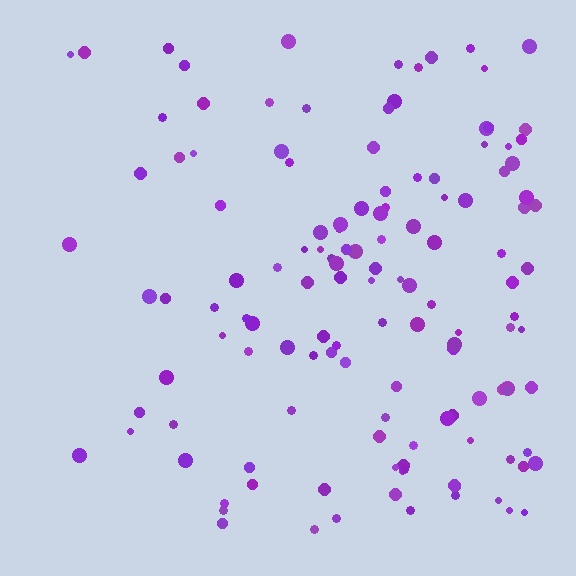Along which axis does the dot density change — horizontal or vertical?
Horizontal.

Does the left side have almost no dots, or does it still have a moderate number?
Still a moderate number, just noticeably fewer than the right.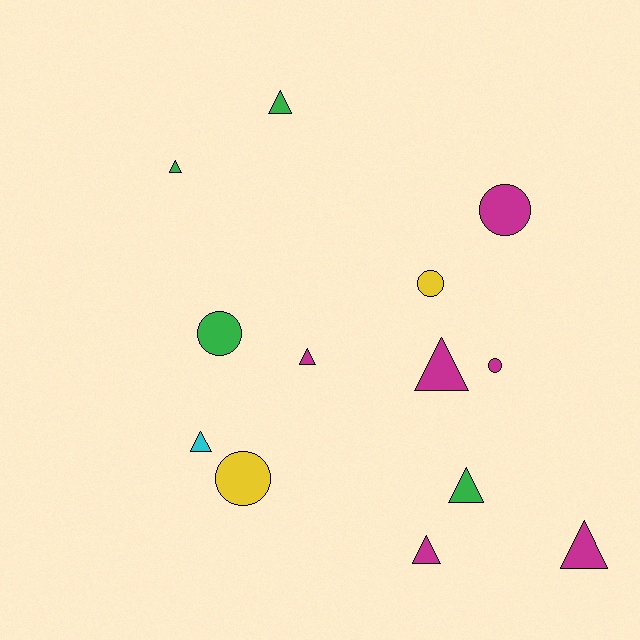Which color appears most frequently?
Magenta, with 6 objects.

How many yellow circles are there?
There are 2 yellow circles.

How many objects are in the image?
There are 13 objects.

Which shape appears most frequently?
Triangle, with 8 objects.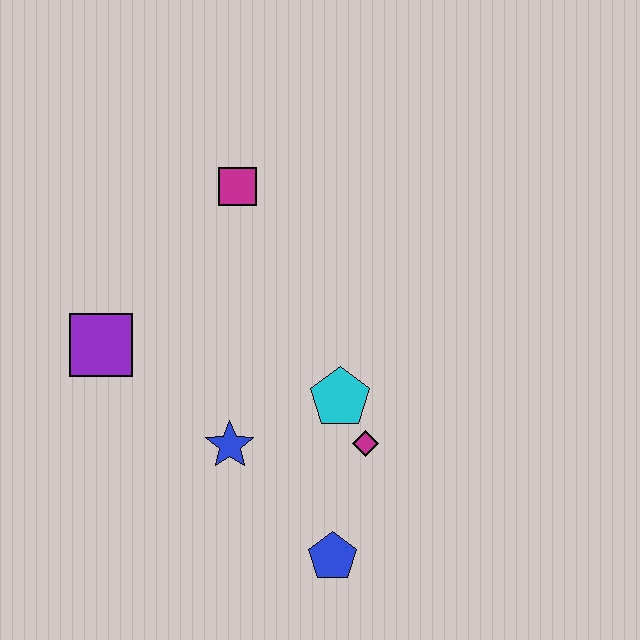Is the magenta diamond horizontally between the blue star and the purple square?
No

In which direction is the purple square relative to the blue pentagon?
The purple square is to the left of the blue pentagon.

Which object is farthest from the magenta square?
The blue pentagon is farthest from the magenta square.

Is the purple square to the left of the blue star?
Yes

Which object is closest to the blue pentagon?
The magenta diamond is closest to the blue pentagon.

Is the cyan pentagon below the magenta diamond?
No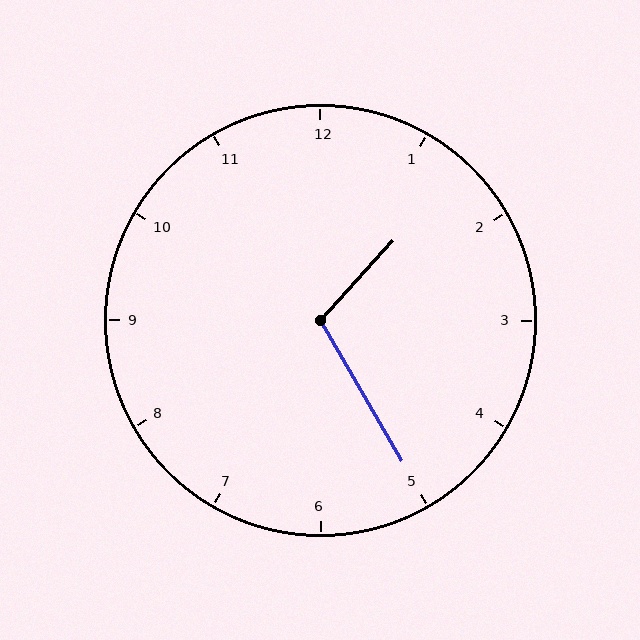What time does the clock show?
1:25.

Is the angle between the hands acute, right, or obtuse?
It is obtuse.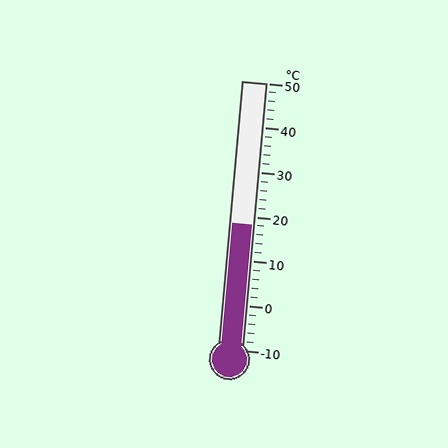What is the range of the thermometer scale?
The thermometer scale ranges from -10°C to 50°C.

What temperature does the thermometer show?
The thermometer shows approximately 18°C.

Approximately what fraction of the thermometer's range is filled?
The thermometer is filled to approximately 45% of its range.